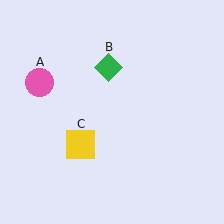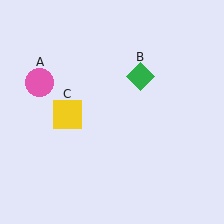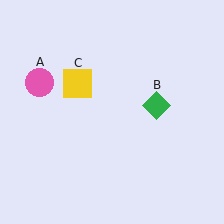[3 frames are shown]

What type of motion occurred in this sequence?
The green diamond (object B), yellow square (object C) rotated clockwise around the center of the scene.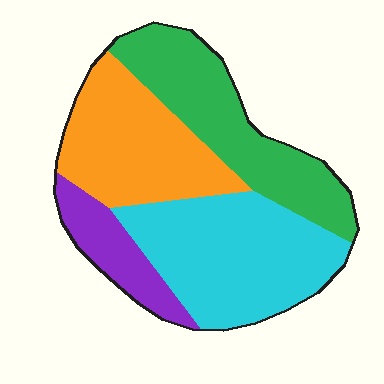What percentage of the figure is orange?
Orange takes up about one quarter (1/4) of the figure.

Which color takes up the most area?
Cyan, at roughly 35%.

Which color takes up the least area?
Purple, at roughly 10%.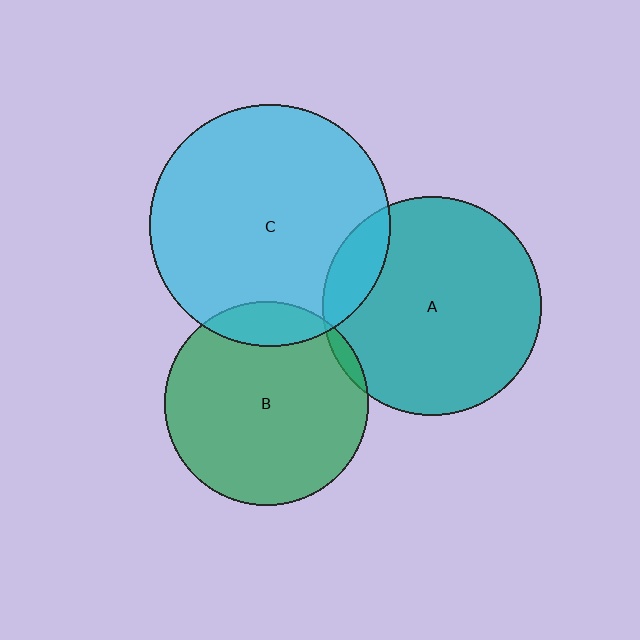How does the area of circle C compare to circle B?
Approximately 1.4 times.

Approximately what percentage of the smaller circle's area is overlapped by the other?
Approximately 5%.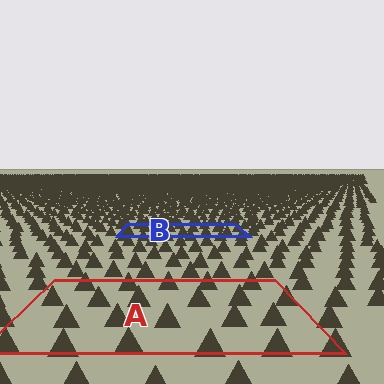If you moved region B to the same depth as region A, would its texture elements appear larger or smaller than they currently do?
They would appear larger. At a closer depth, the same texture elements are projected at a bigger on-screen size.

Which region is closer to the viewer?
Region A is closer. The texture elements there are larger and more spread out.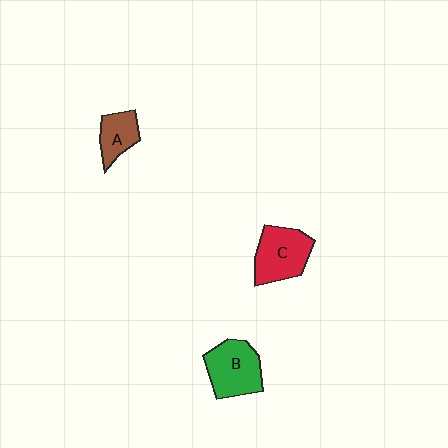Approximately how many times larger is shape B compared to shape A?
Approximately 1.7 times.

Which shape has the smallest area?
Shape A (brown).